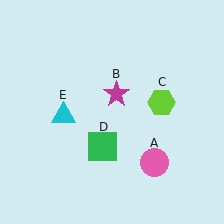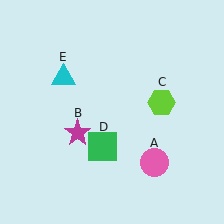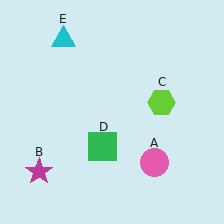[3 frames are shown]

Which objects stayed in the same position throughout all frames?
Pink circle (object A) and lime hexagon (object C) and green square (object D) remained stationary.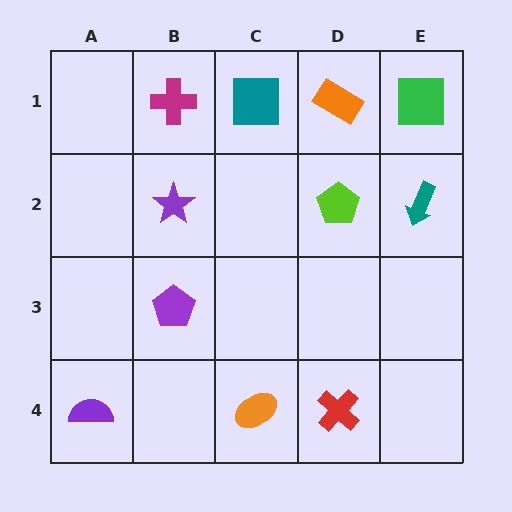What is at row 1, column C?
A teal square.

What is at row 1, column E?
A green square.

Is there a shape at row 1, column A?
No, that cell is empty.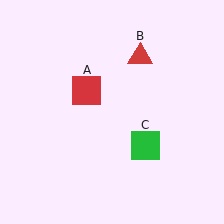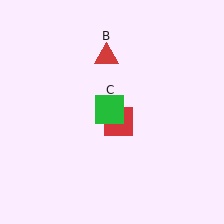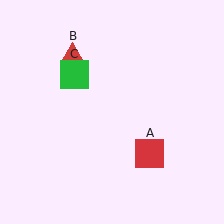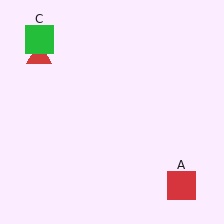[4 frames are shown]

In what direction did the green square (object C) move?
The green square (object C) moved up and to the left.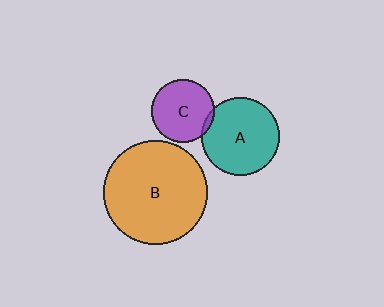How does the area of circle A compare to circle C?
Approximately 1.5 times.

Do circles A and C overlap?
Yes.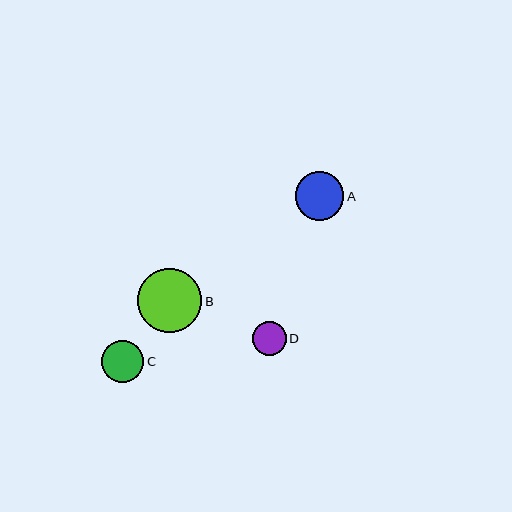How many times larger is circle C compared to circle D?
Circle C is approximately 1.3 times the size of circle D.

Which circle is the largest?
Circle B is the largest with a size of approximately 64 pixels.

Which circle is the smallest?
Circle D is the smallest with a size of approximately 34 pixels.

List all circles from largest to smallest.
From largest to smallest: B, A, C, D.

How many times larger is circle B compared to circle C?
Circle B is approximately 1.5 times the size of circle C.